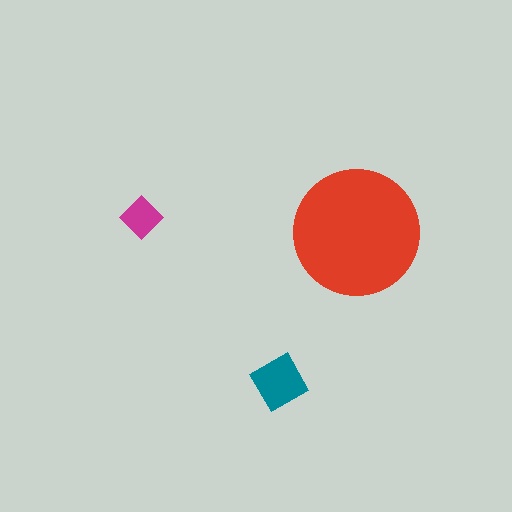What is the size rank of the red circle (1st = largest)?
1st.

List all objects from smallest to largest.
The magenta diamond, the teal square, the red circle.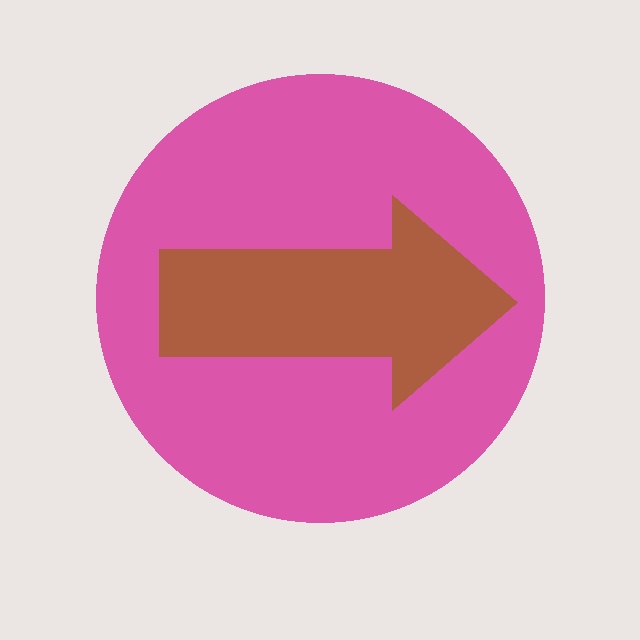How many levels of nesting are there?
2.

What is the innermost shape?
The brown arrow.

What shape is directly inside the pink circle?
The brown arrow.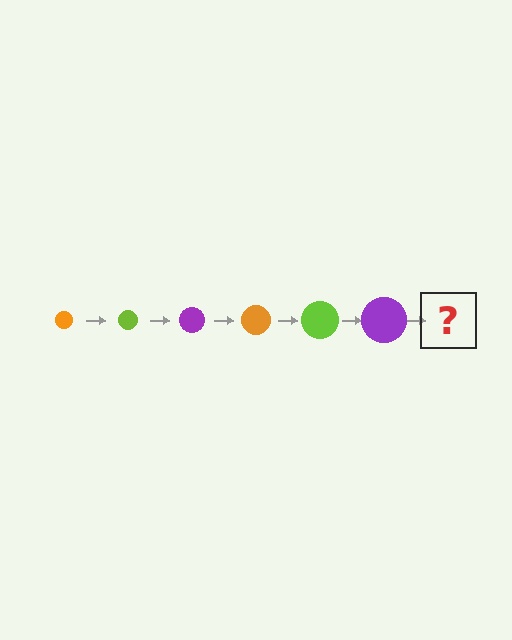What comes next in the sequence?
The next element should be an orange circle, larger than the previous one.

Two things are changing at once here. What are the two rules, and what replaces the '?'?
The two rules are that the circle grows larger each step and the color cycles through orange, lime, and purple. The '?' should be an orange circle, larger than the previous one.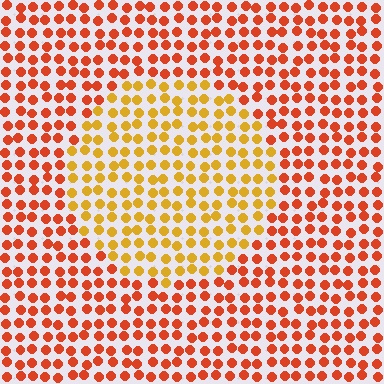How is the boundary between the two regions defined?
The boundary is defined purely by a slight shift in hue (about 34 degrees). Spacing, size, and orientation are identical on both sides.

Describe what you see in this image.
The image is filled with small red elements in a uniform arrangement. A circle-shaped region is visible where the elements are tinted to a slightly different hue, forming a subtle color boundary.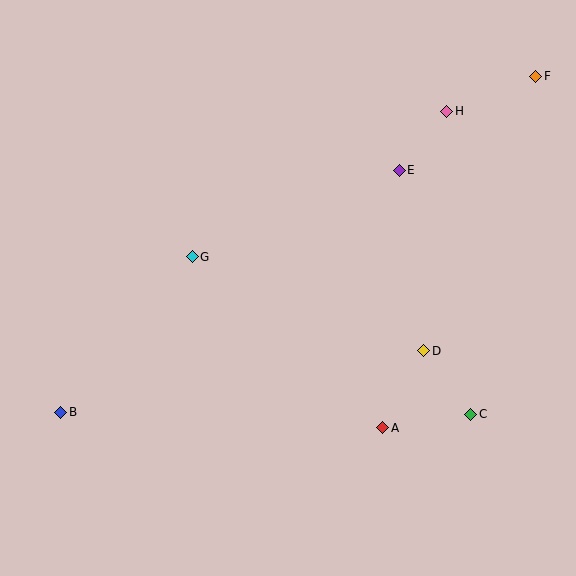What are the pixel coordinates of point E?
Point E is at (399, 170).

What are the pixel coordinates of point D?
Point D is at (424, 351).